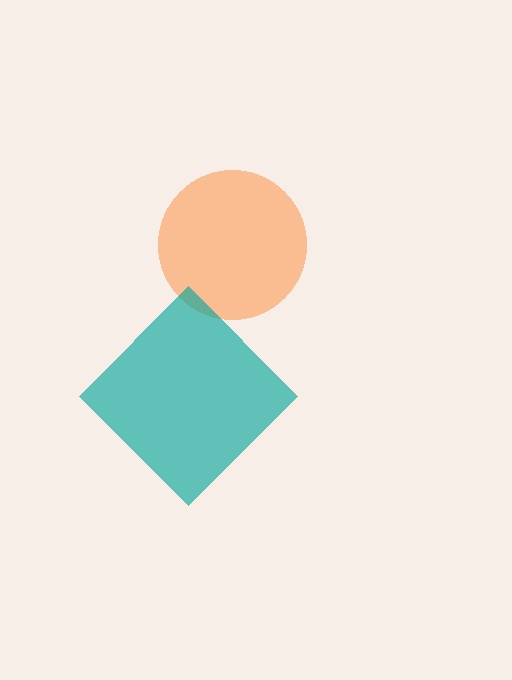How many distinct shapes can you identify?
There are 2 distinct shapes: an orange circle, a teal diamond.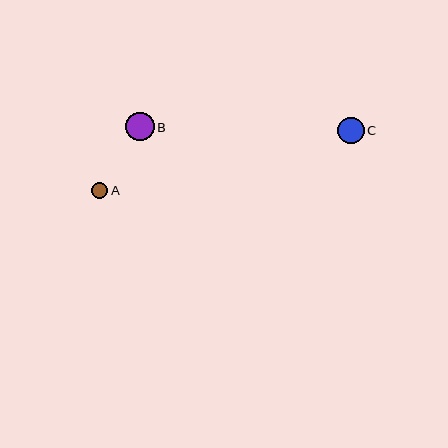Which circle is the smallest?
Circle A is the smallest with a size of approximately 17 pixels.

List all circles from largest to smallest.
From largest to smallest: B, C, A.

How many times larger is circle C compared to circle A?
Circle C is approximately 1.6 times the size of circle A.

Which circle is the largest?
Circle B is the largest with a size of approximately 29 pixels.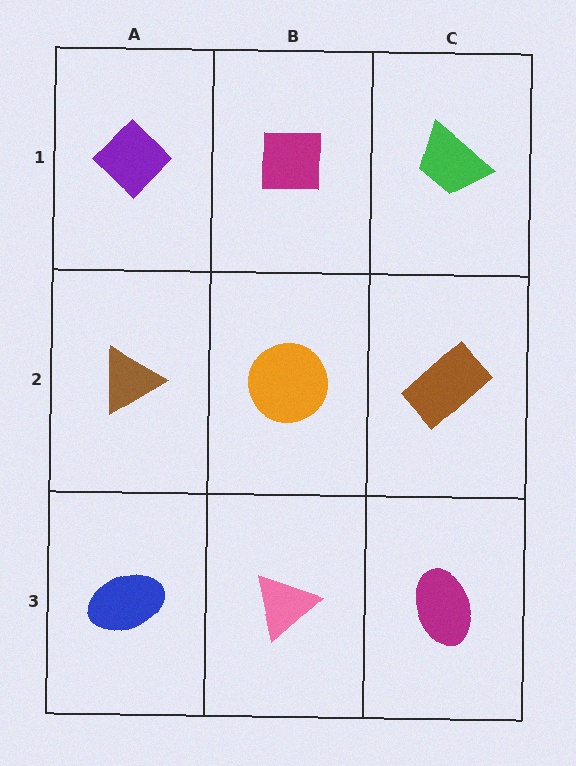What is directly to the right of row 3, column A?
A pink triangle.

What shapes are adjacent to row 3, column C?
A brown rectangle (row 2, column C), a pink triangle (row 3, column B).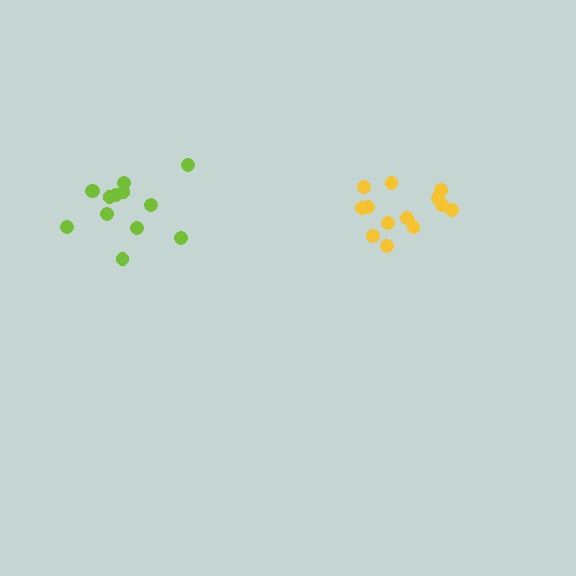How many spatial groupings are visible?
There are 2 spatial groupings.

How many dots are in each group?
Group 1: 13 dots, Group 2: 14 dots (27 total).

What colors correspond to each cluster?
The clusters are colored: lime, yellow.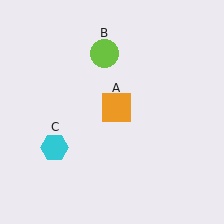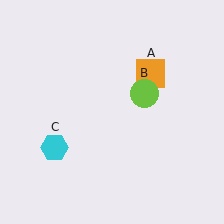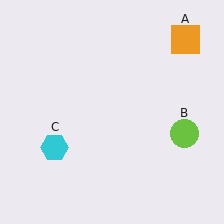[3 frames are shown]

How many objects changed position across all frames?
2 objects changed position: orange square (object A), lime circle (object B).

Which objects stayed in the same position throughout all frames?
Cyan hexagon (object C) remained stationary.